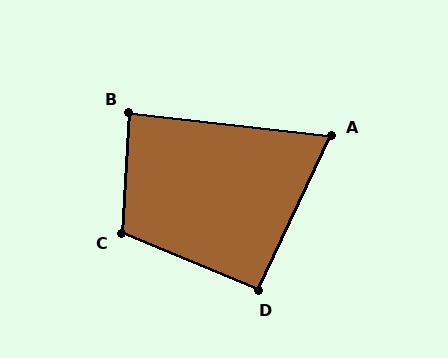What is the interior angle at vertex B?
Approximately 87 degrees (approximately right).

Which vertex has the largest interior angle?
C, at approximately 109 degrees.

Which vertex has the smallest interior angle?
A, at approximately 71 degrees.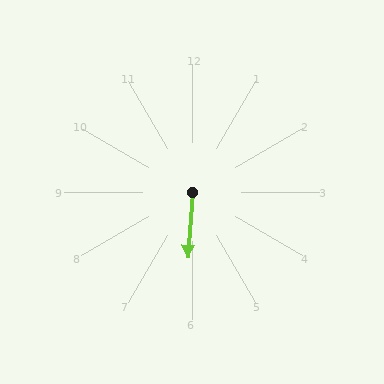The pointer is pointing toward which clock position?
Roughly 6 o'clock.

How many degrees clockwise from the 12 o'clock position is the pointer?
Approximately 184 degrees.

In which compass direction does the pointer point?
South.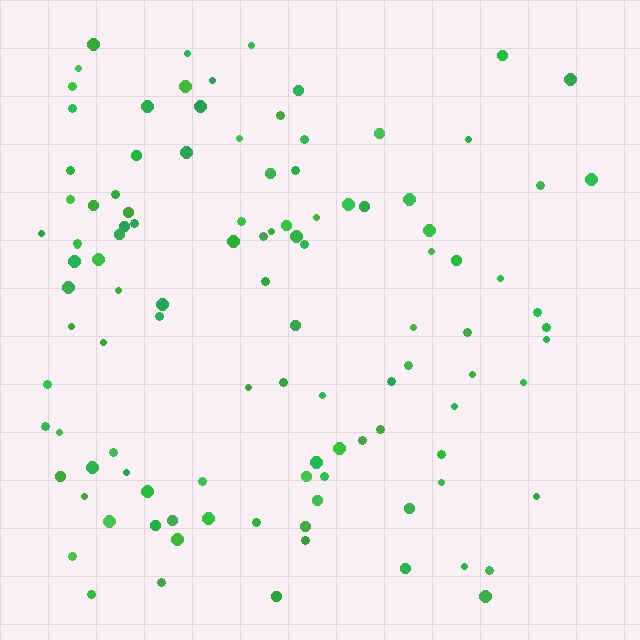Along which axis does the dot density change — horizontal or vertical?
Horizontal.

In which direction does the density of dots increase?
From right to left, with the left side densest.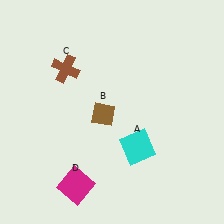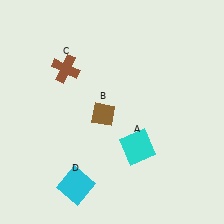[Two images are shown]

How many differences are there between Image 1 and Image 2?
There is 1 difference between the two images.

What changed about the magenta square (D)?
In Image 1, D is magenta. In Image 2, it changed to cyan.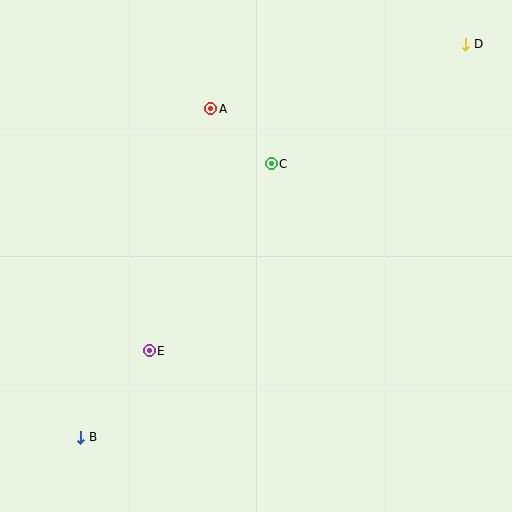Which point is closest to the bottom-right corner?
Point E is closest to the bottom-right corner.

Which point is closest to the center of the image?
Point C at (271, 164) is closest to the center.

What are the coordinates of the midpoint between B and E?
The midpoint between B and E is at (115, 394).